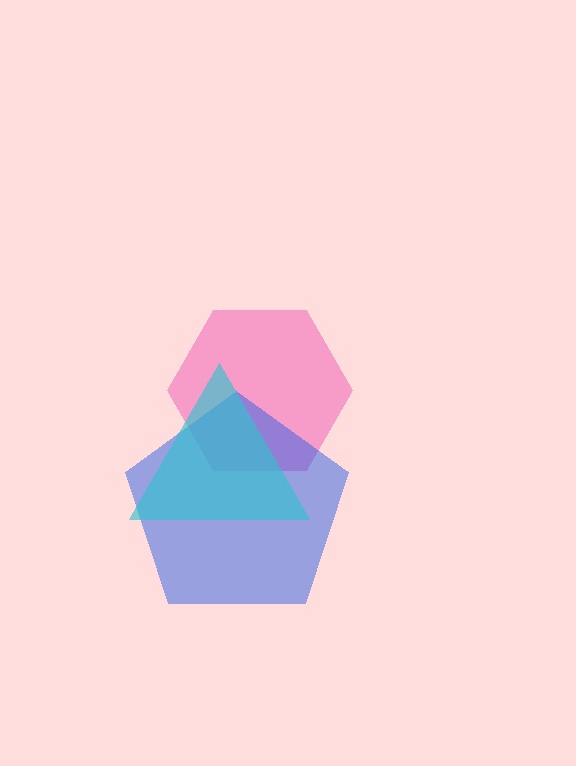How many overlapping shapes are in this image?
There are 3 overlapping shapes in the image.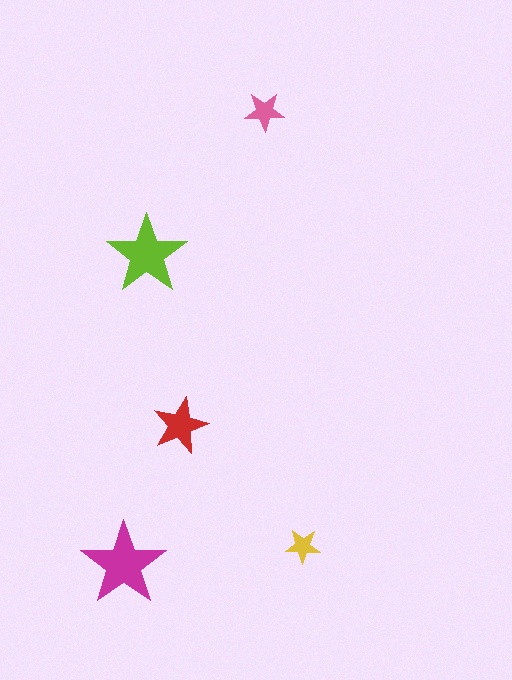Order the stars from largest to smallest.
the magenta one, the lime one, the red one, the pink one, the yellow one.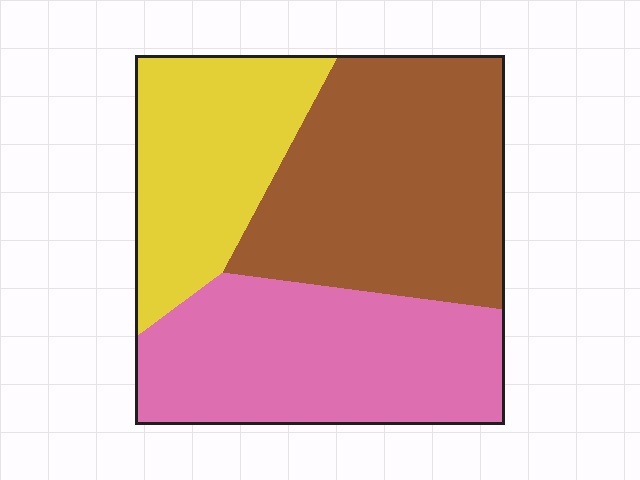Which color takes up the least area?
Yellow, at roughly 25%.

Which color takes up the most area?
Brown, at roughly 40%.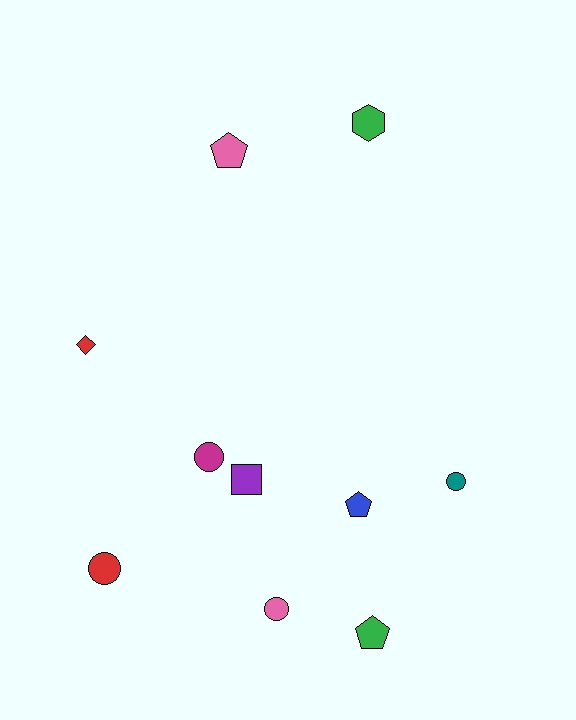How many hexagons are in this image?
There is 1 hexagon.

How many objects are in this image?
There are 10 objects.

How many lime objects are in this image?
There are no lime objects.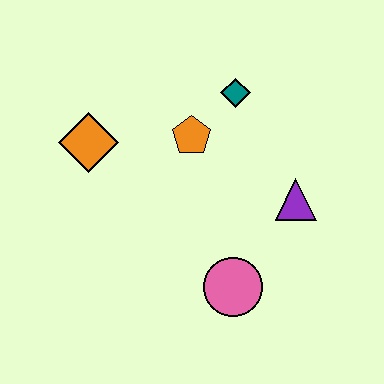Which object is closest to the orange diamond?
The orange pentagon is closest to the orange diamond.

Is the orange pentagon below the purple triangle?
No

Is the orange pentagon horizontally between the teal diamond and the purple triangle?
No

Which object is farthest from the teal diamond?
The pink circle is farthest from the teal diamond.